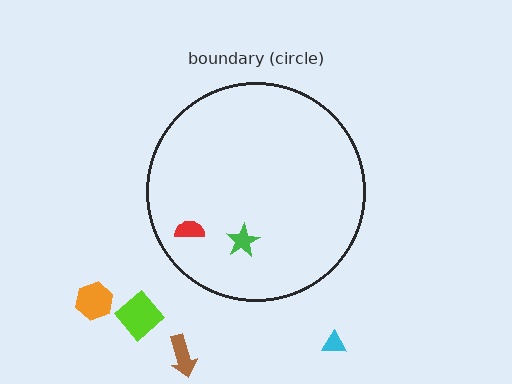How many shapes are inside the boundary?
2 inside, 4 outside.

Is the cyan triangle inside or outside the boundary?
Outside.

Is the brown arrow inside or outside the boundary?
Outside.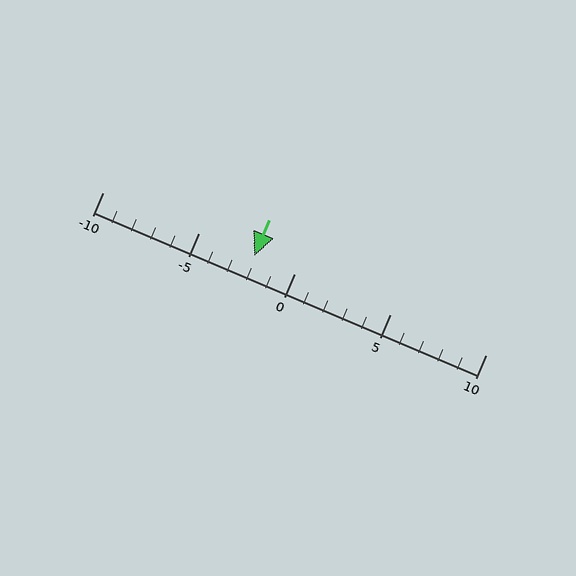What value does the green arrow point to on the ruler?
The green arrow points to approximately -2.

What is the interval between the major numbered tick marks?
The major tick marks are spaced 5 units apart.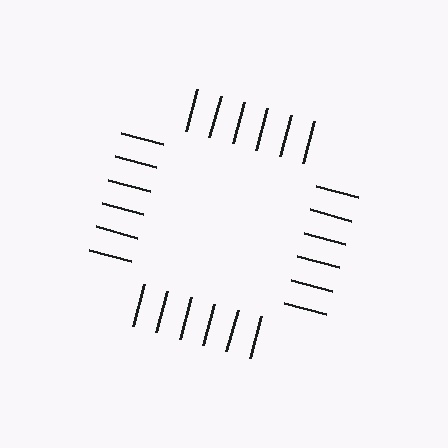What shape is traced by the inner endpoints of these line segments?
An illusory square — the line segments terminate on its edges but no continuous stroke is drawn.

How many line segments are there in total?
24 — 6 along each of the 4 edges.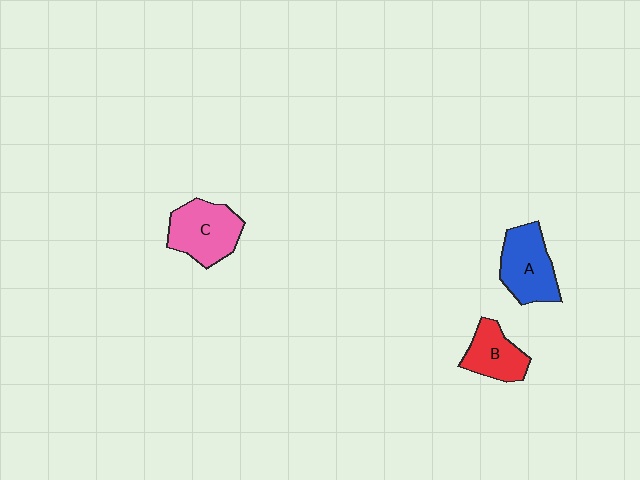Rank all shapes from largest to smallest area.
From largest to smallest: C (pink), A (blue), B (red).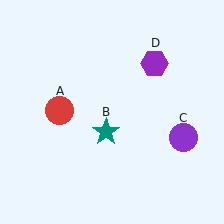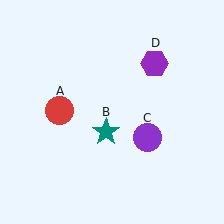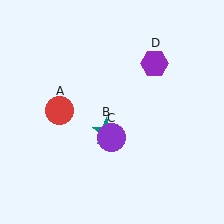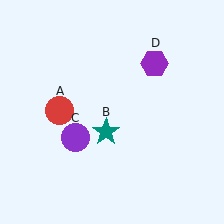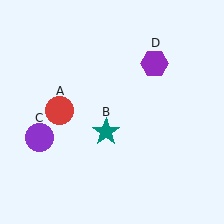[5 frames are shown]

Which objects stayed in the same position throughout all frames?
Red circle (object A) and teal star (object B) and purple hexagon (object D) remained stationary.